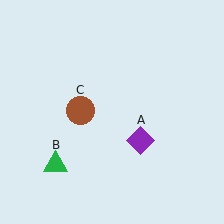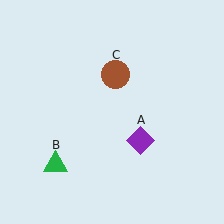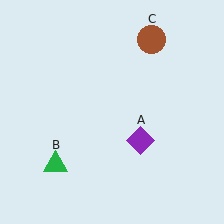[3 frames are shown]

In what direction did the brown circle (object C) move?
The brown circle (object C) moved up and to the right.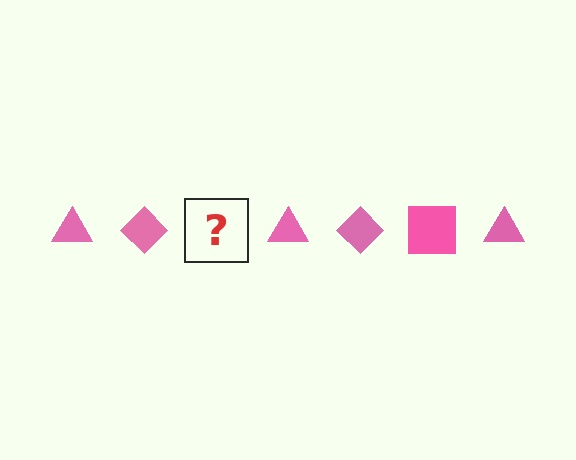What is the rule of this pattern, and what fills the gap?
The rule is that the pattern cycles through triangle, diamond, square shapes in pink. The gap should be filled with a pink square.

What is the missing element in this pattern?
The missing element is a pink square.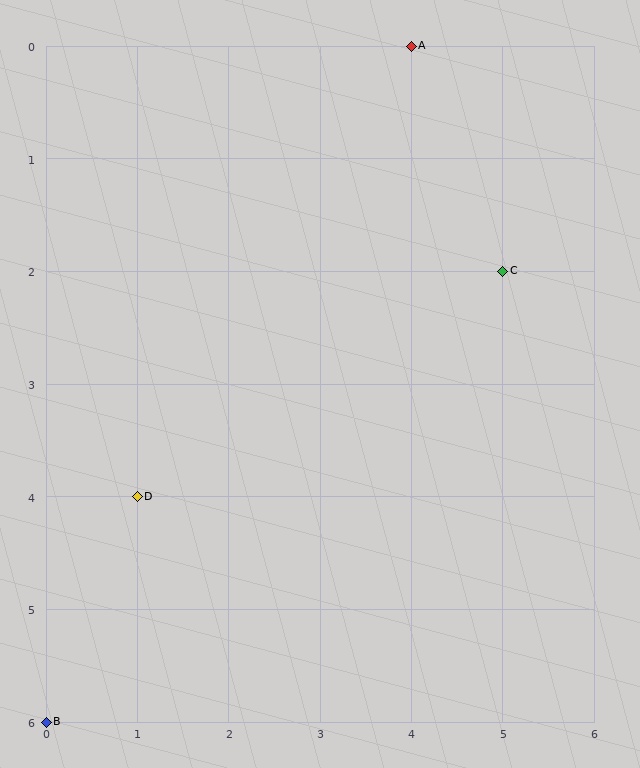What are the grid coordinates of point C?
Point C is at grid coordinates (5, 2).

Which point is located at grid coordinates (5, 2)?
Point C is at (5, 2).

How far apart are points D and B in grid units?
Points D and B are 1 column and 2 rows apart (about 2.2 grid units diagonally).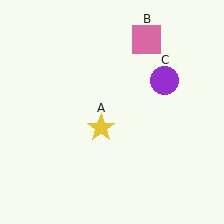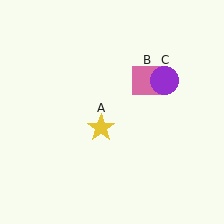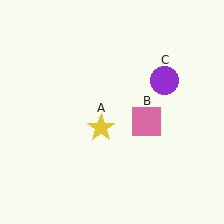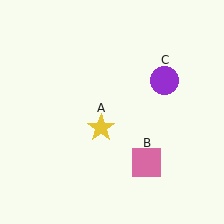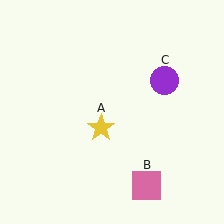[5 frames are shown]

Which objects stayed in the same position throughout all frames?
Yellow star (object A) and purple circle (object C) remained stationary.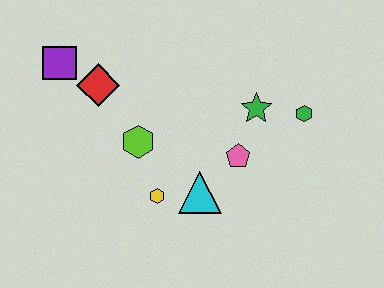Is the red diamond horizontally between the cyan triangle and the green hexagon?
No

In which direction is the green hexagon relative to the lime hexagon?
The green hexagon is to the right of the lime hexagon.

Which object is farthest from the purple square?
The green hexagon is farthest from the purple square.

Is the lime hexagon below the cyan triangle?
No